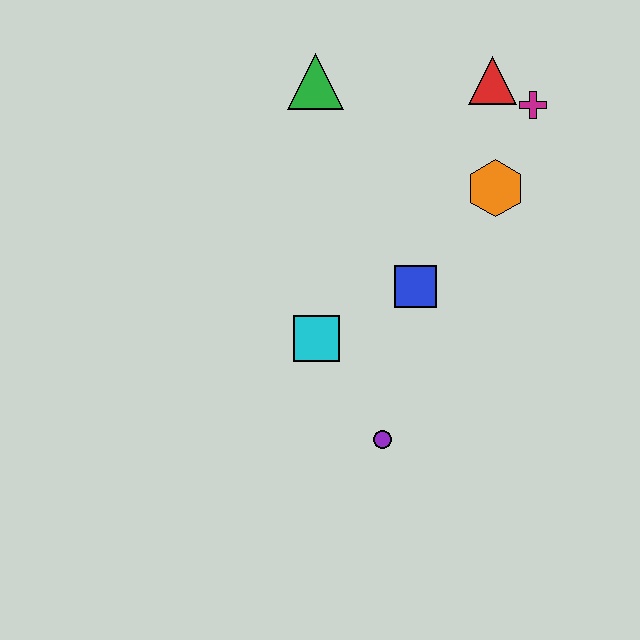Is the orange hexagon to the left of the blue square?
No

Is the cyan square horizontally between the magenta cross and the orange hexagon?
No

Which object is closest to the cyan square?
The blue square is closest to the cyan square.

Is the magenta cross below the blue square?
No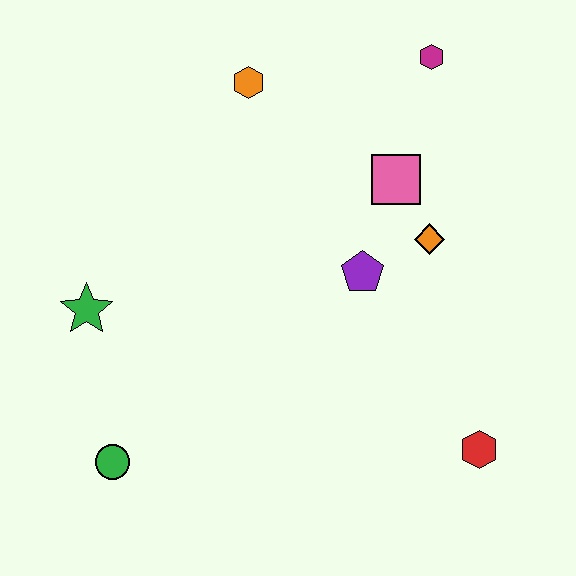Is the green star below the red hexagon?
No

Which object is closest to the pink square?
The orange diamond is closest to the pink square.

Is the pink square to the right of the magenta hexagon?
No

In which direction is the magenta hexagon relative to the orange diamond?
The magenta hexagon is above the orange diamond.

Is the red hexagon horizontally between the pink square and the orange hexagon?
No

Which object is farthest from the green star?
The magenta hexagon is farthest from the green star.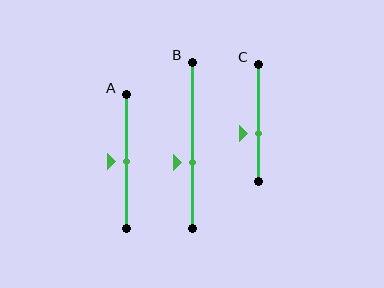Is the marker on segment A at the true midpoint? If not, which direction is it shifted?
Yes, the marker on segment A is at the true midpoint.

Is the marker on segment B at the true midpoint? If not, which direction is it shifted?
No, the marker on segment B is shifted downward by about 11% of the segment length.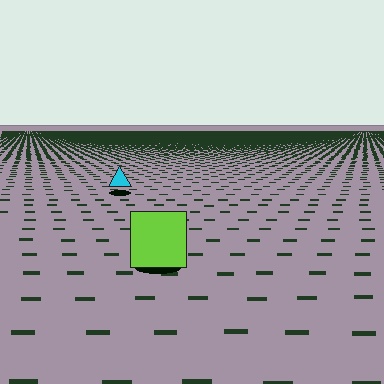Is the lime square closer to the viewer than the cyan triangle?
Yes. The lime square is closer — you can tell from the texture gradient: the ground texture is coarser near it.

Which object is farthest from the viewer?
The cyan triangle is farthest from the viewer. It appears smaller and the ground texture around it is denser.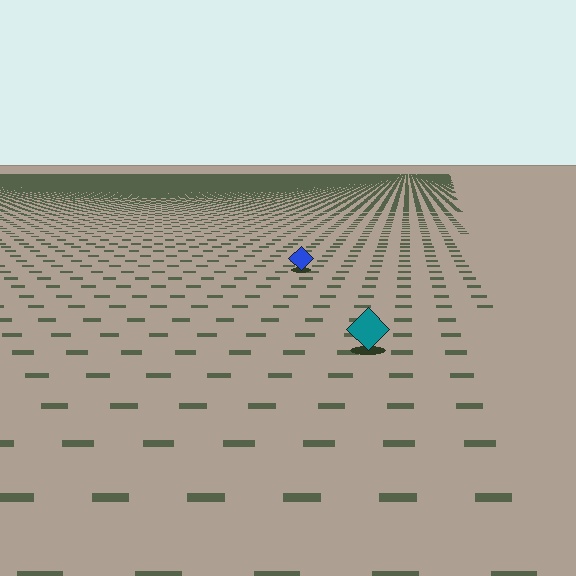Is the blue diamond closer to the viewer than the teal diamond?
No. The teal diamond is closer — you can tell from the texture gradient: the ground texture is coarser near it.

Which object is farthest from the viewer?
The blue diamond is farthest from the viewer. It appears smaller and the ground texture around it is denser.